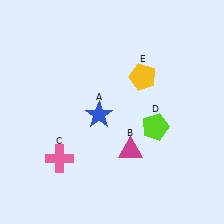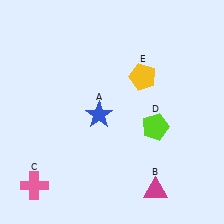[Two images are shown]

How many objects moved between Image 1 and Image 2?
2 objects moved between the two images.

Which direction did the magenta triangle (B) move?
The magenta triangle (B) moved down.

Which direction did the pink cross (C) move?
The pink cross (C) moved down.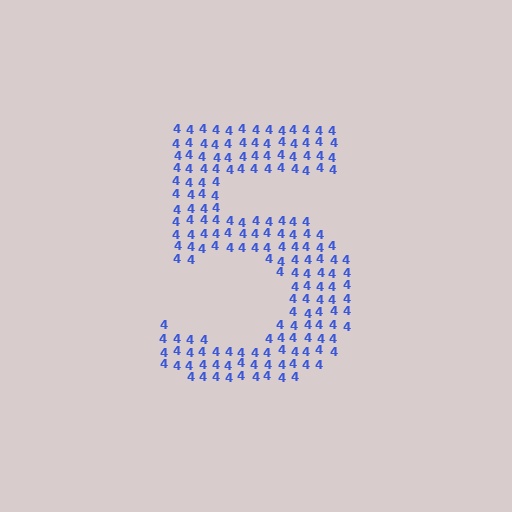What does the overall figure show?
The overall figure shows the digit 5.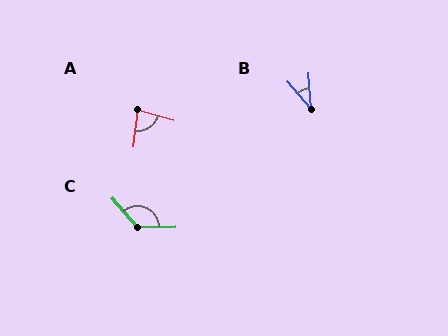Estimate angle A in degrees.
Approximately 82 degrees.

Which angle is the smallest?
B, at approximately 37 degrees.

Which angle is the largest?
C, at approximately 130 degrees.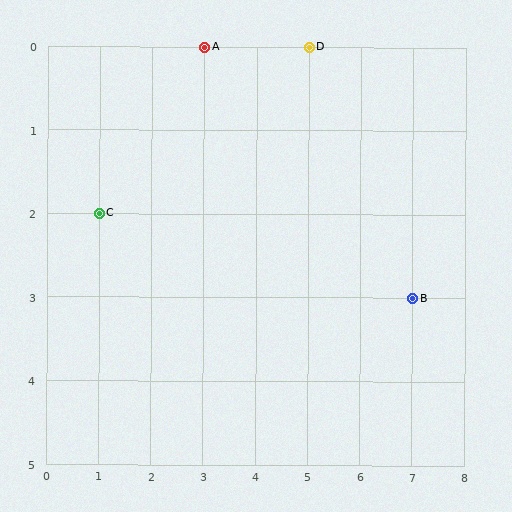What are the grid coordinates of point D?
Point D is at grid coordinates (5, 0).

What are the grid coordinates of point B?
Point B is at grid coordinates (7, 3).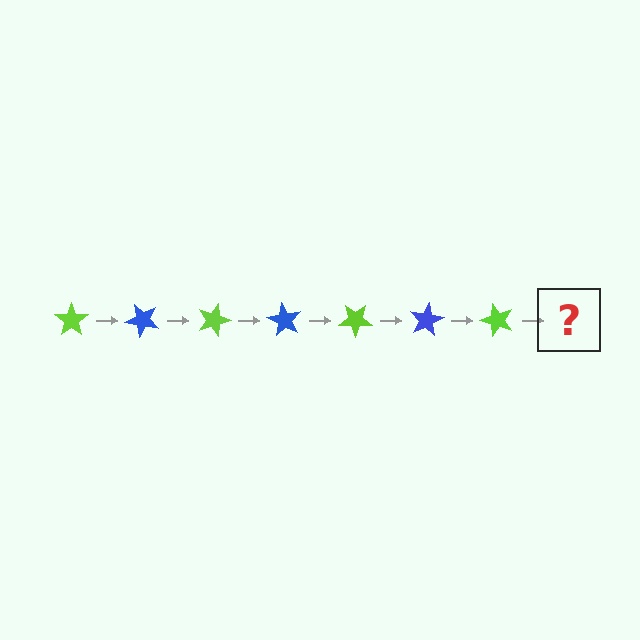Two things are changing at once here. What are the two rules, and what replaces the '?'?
The two rules are that it rotates 45 degrees each step and the color cycles through lime and blue. The '?' should be a blue star, rotated 315 degrees from the start.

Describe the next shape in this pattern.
It should be a blue star, rotated 315 degrees from the start.